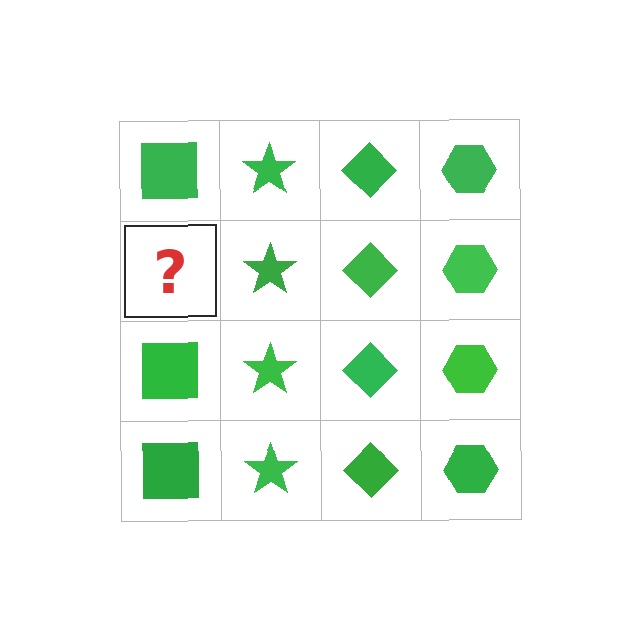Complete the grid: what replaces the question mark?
The question mark should be replaced with a green square.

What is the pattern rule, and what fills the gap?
The rule is that each column has a consistent shape. The gap should be filled with a green square.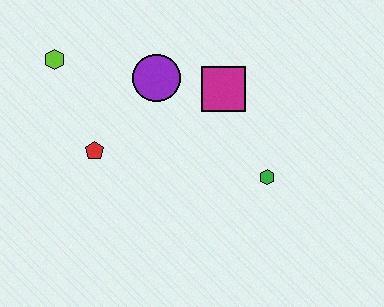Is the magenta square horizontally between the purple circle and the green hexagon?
Yes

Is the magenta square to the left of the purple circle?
No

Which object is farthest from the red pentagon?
The green hexagon is farthest from the red pentagon.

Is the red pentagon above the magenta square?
No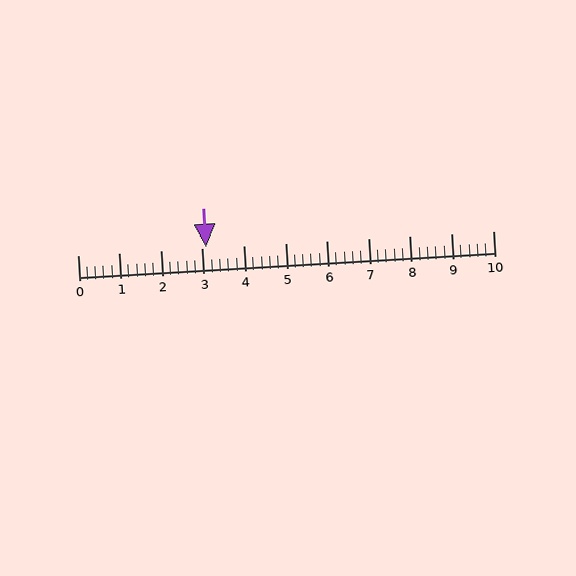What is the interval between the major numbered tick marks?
The major tick marks are spaced 1 units apart.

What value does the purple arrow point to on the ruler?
The purple arrow points to approximately 3.1.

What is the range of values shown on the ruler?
The ruler shows values from 0 to 10.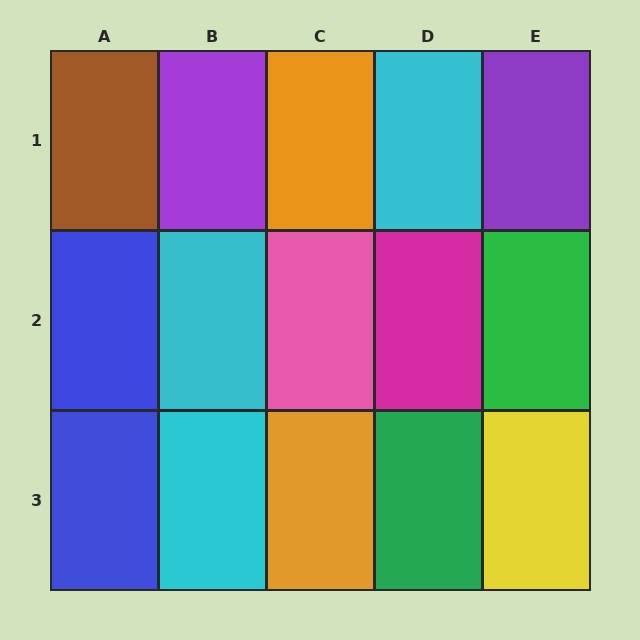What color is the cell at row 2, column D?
Magenta.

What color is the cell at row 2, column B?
Cyan.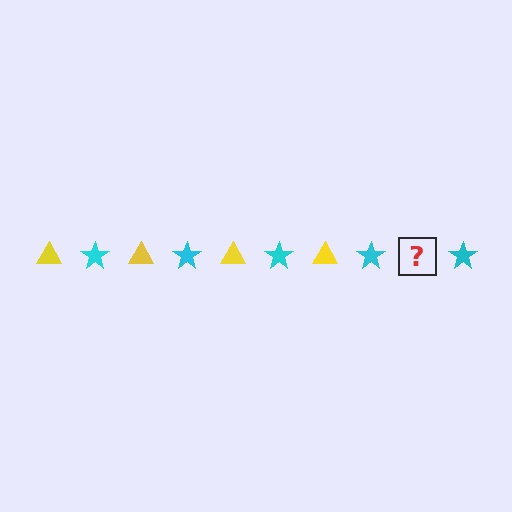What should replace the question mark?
The question mark should be replaced with a yellow triangle.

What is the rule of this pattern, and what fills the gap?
The rule is that the pattern alternates between yellow triangle and cyan star. The gap should be filled with a yellow triangle.